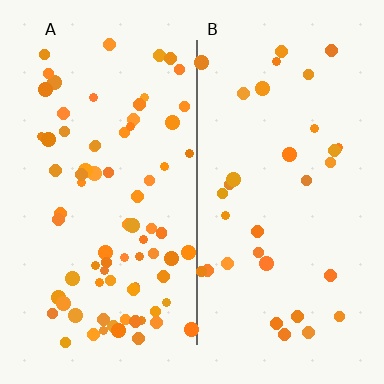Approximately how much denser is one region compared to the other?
Approximately 2.4× — region A over region B.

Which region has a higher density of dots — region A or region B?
A (the left).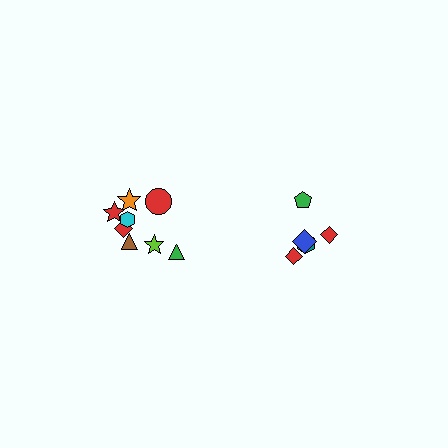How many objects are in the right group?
There are 5 objects.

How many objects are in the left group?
There are 8 objects.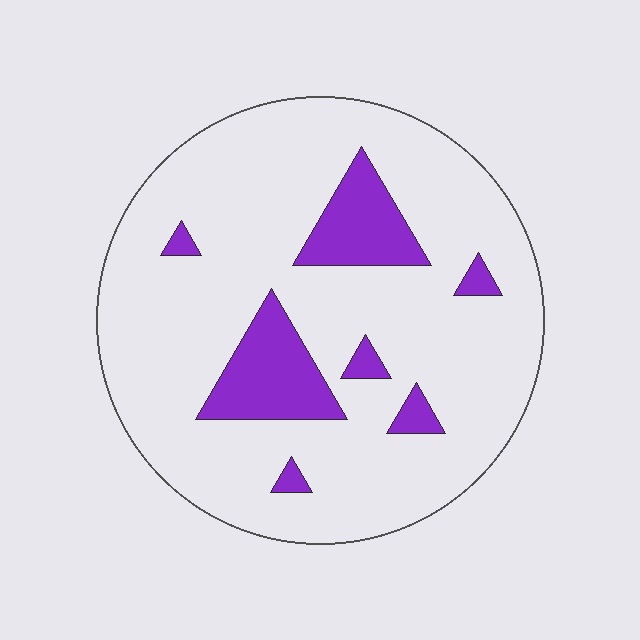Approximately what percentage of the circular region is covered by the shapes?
Approximately 15%.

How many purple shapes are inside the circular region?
7.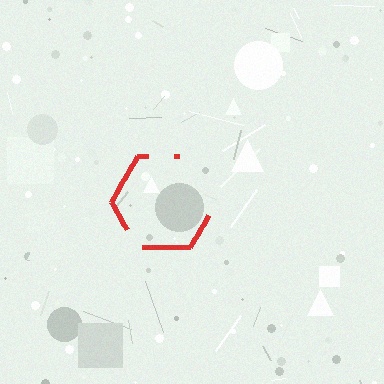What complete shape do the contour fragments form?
The contour fragments form a hexagon.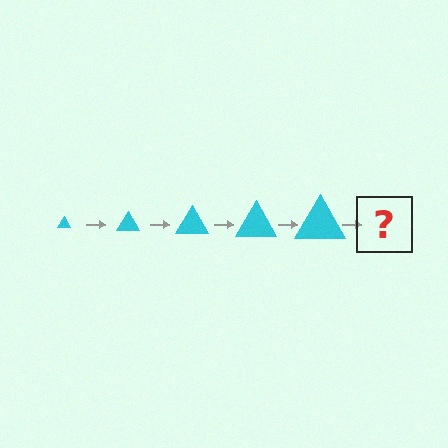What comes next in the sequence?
The next element should be a cyan triangle, larger than the previous one.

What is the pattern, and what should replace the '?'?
The pattern is that the triangle gets progressively larger each step. The '?' should be a cyan triangle, larger than the previous one.